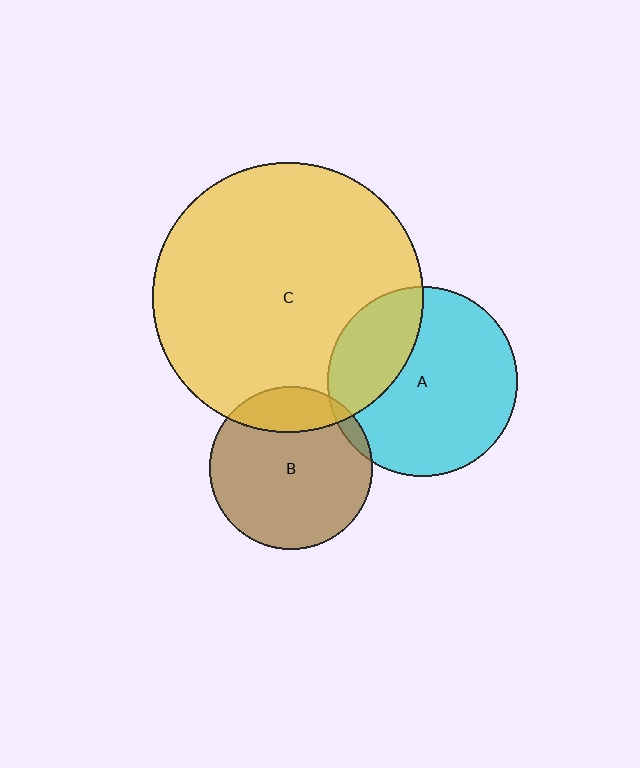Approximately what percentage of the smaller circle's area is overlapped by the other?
Approximately 5%.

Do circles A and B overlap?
Yes.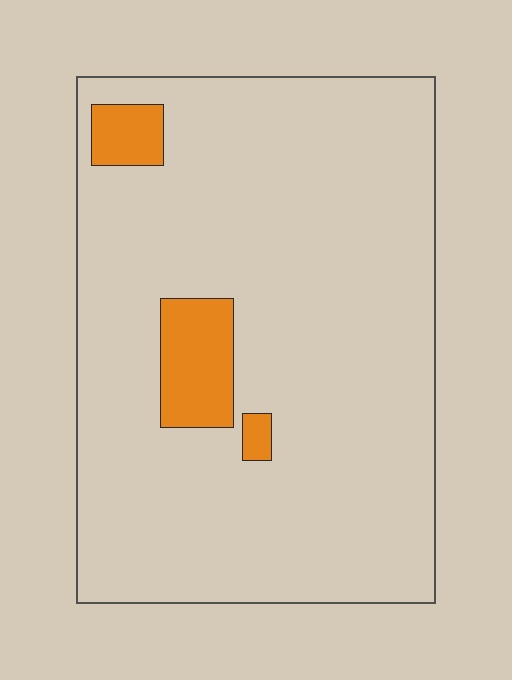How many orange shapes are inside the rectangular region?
3.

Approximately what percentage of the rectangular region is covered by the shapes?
Approximately 10%.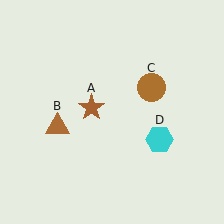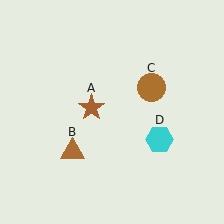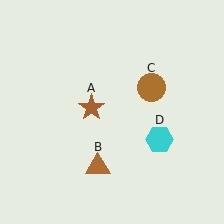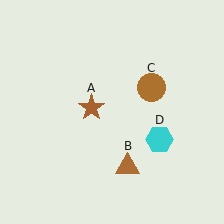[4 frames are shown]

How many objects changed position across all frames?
1 object changed position: brown triangle (object B).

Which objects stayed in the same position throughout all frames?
Brown star (object A) and brown circle (object C) and cyan hexagon (object D) remained stationary.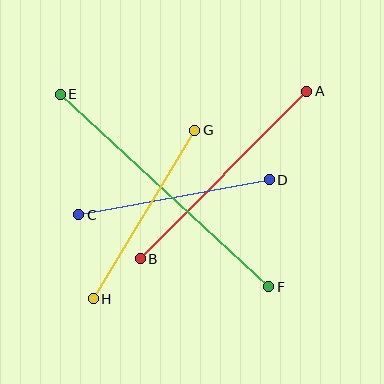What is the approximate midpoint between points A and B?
The midpoint is at approximately (224, 175) pixels.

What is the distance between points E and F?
The distance is approximately 283 pixels.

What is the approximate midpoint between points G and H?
The midpoint is at approximately (144, 215) pixels.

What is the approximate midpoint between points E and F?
The midpoint is at approximately (164, 190) pixels.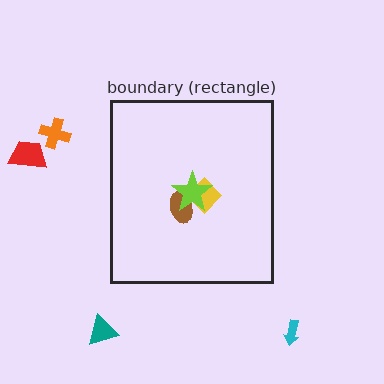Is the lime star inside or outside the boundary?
Inside.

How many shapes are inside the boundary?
3 inside, 4 outside.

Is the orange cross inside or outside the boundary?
Outside.